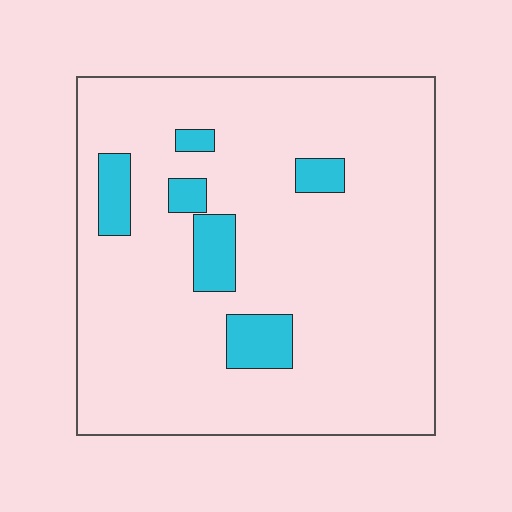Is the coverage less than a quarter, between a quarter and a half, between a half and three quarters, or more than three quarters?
Less than a quarter.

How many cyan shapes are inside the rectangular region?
6.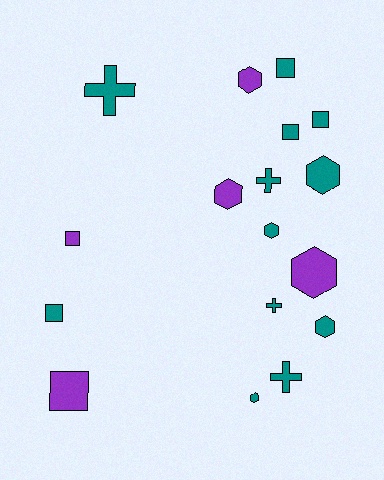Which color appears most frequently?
Teal, with 12 objects.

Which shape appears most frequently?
Hexagon, with 7 objects.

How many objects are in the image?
There are 17 objects.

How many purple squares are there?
There are 2 purple squares.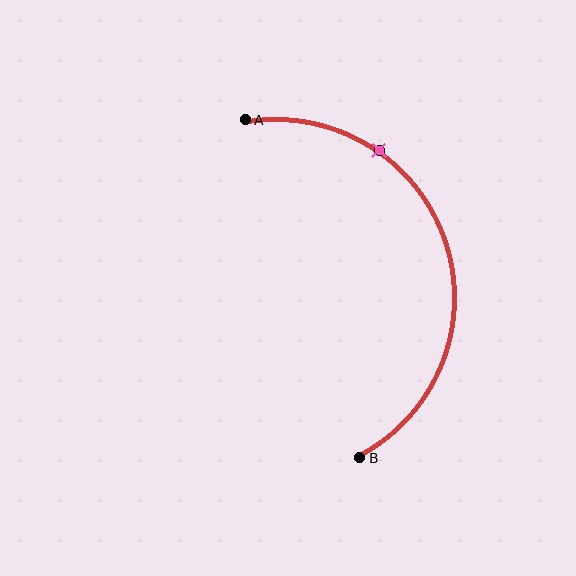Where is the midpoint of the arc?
The arc midpoint is the point on the curve farthest from the straight line joining A and B. It sits to the right of that line.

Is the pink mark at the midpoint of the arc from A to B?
No. The pink mark lies on the arc but is closer to endpoint A. The arc midpoint would be at the point on the curve equidistant along the arc from both A and B.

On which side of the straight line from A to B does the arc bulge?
The arc bulges to the right of the straight line connecting A and B.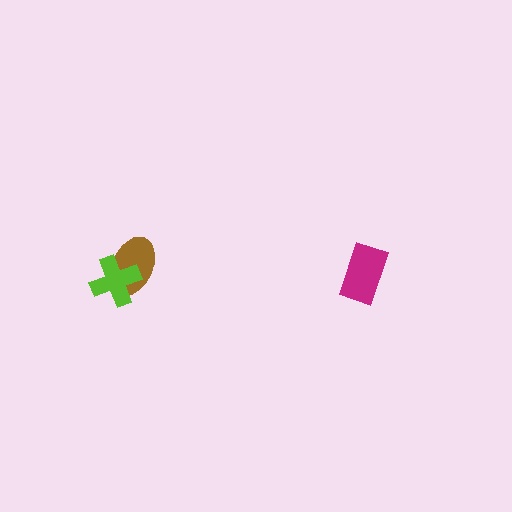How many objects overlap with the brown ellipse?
1 object overlaps with the brown ellipse.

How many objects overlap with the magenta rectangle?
0 objects overlap with the magenta rectangle.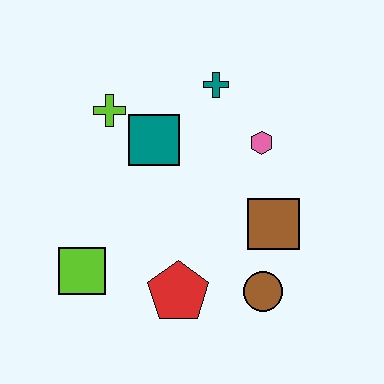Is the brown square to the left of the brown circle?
No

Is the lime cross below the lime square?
No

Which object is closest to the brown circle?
The brown square is closest to the brown circle.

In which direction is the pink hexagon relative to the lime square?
The pink hexagon is to the right of the lime square.